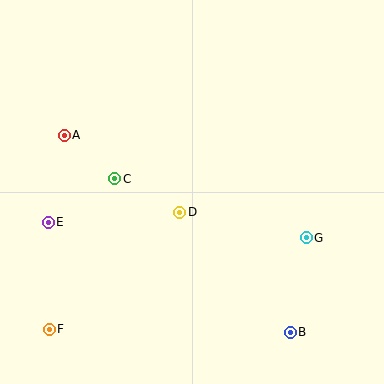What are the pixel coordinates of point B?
Point B is at (290, 332).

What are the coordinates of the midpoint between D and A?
The midpoint between D and A is at (122, 174).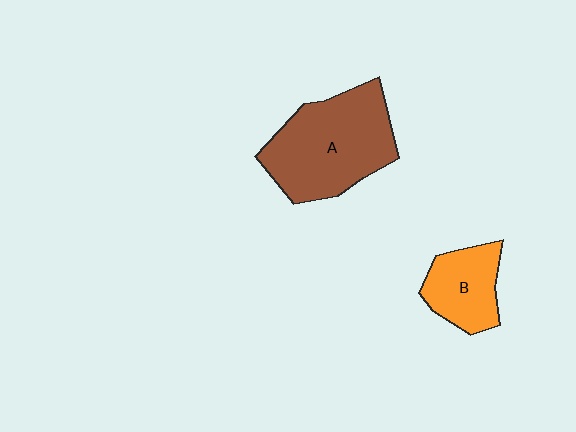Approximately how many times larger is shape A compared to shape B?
Approximately 2.0 times.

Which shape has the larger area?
Shape A (brown).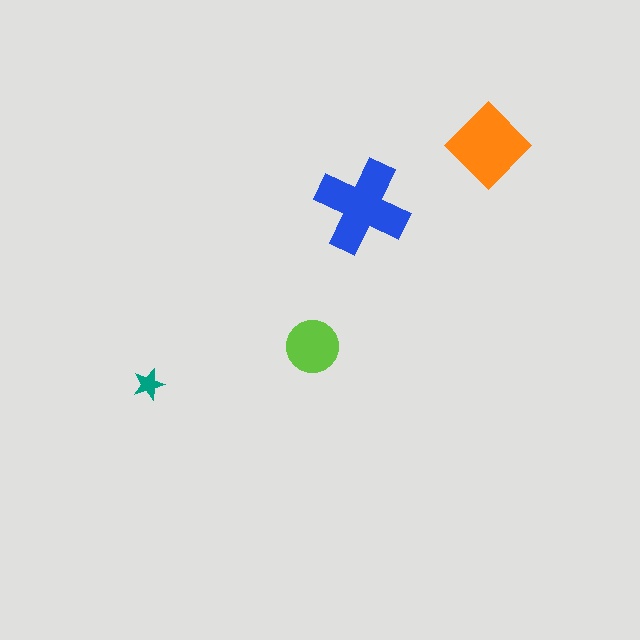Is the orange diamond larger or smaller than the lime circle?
Larger.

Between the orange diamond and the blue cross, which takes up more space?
The blue cross.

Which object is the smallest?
The teal star.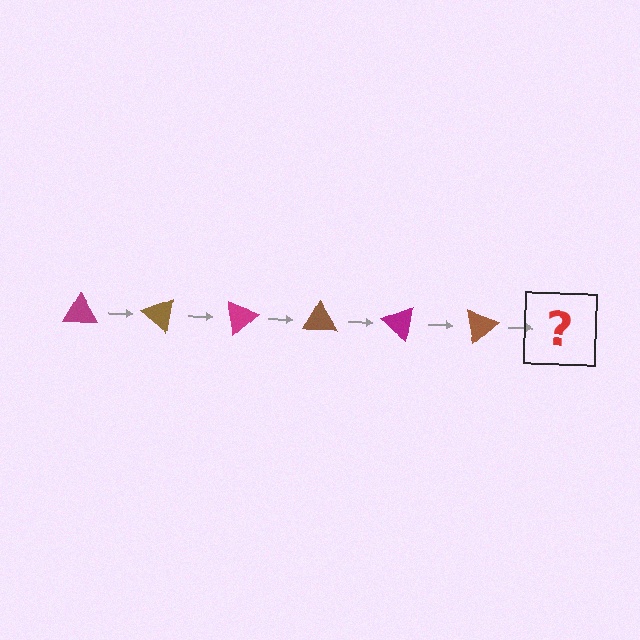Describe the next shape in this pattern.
It should be a magenta triangle, rotated 240 degrees from the start.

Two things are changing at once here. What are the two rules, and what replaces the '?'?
The two rules are that it rotates 40 degrees each step and the color cycles through magenta and brown. The '?' should be a magenta triangle, rotated 240 degrees from the start.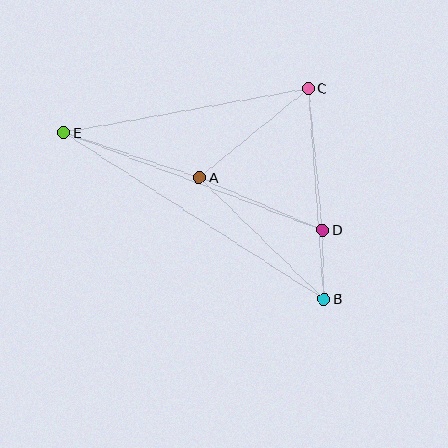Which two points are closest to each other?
Points B and D are closest to each other.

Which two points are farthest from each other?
Points B and E are farthest from each other.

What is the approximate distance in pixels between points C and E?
The distance between C and E is approximately 249 pixels.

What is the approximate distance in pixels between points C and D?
The distance between C and D is approximately 143 pixels.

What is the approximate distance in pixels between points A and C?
The distance between A and C is approximately 141 pixels.